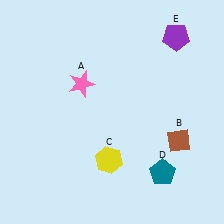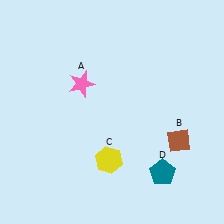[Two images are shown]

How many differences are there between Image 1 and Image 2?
There is 1 difference between the two images.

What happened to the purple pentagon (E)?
The purple pentagon (E) was removed in Image 2. It was in the top-right area of Image 1.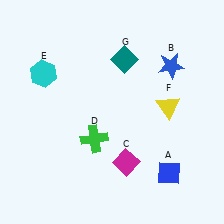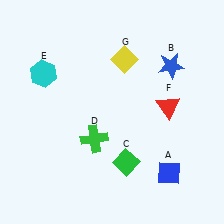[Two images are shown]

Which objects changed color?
C changed from magenta to green. F changed from yellow to red. G changed from teal to yellow.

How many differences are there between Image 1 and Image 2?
There are 3 differences between the two images.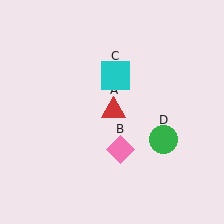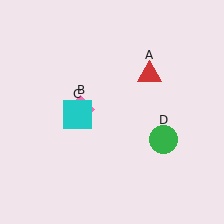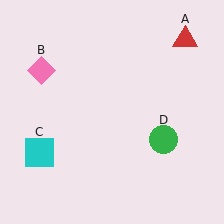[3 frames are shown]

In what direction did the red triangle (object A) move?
The red triangle (object A) moved up and to the right.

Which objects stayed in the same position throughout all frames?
Green circle (object D) remained stationary.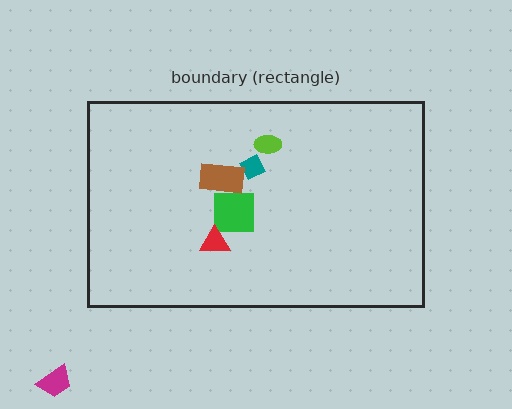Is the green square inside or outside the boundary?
Inside.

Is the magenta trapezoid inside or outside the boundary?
Outside.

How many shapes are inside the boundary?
5 inside, 1 outside.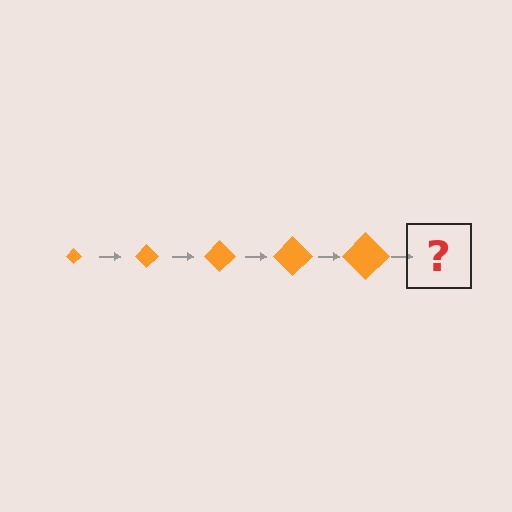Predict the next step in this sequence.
The next step is an orange diamond, larger than the previous one.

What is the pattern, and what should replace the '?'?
The pattern is that the diamond gets progressively larger each step. The '?' should be an orange diamond, larger than the previous one.